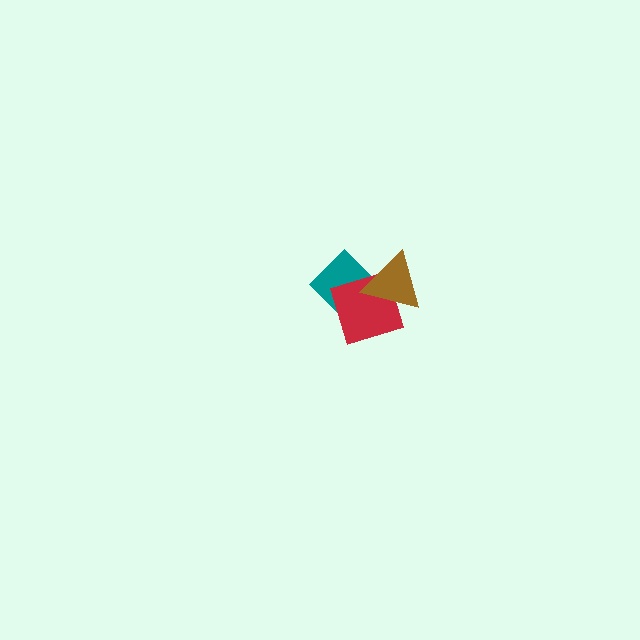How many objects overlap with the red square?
2 objects overlap with the red square.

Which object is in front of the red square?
The brown triangle is in front of the red square.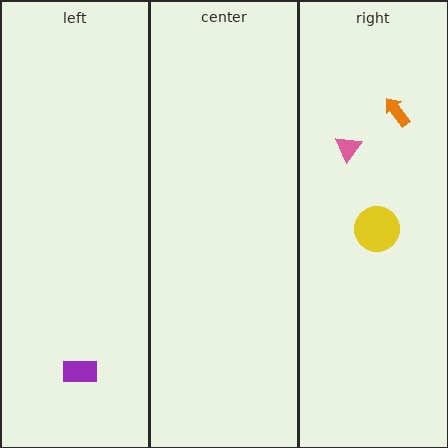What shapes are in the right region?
The yellow circle, the orange arrow, the pink triangle.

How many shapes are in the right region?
3.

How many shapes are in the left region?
1.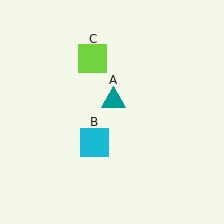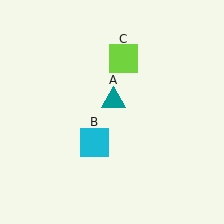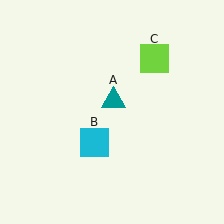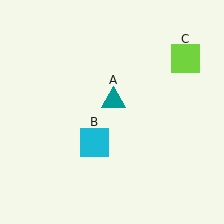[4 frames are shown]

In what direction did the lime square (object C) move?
The lime square (object C) moved right.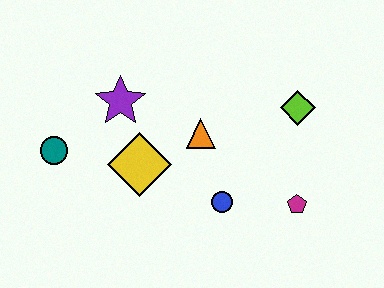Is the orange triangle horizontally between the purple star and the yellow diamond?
No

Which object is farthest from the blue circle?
The teal circle is farthest from the blue circle.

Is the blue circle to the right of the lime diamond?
No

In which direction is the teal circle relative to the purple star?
The teal circle is to the left of the purple star.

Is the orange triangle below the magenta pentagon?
No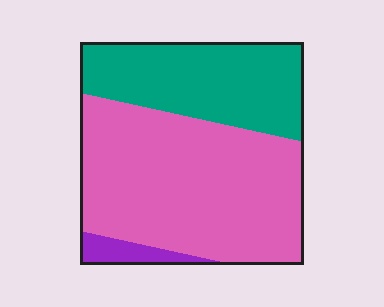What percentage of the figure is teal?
Teal covers about 35% of the figure.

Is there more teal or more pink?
Pink.